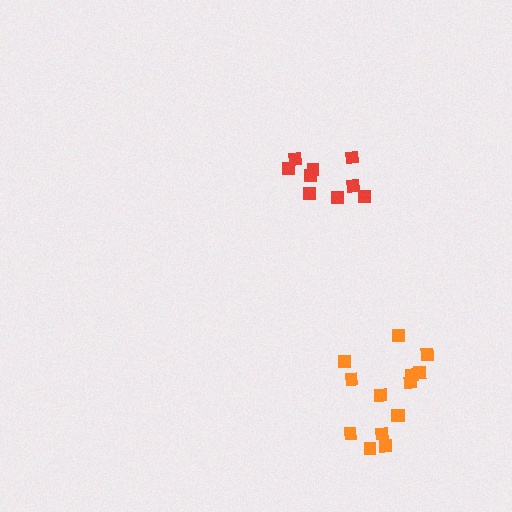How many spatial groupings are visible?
There are 2 spatial groupings.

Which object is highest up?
The red cluster is topmost.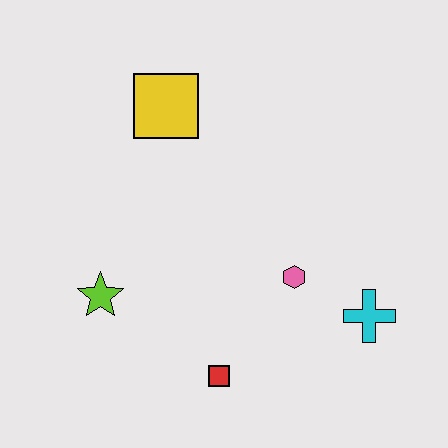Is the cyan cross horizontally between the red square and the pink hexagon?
No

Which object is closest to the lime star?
The red square is closest to the lime star.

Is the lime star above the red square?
Yes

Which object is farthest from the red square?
The yellow square is farthest from the red square.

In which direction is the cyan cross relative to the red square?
The cyan cross is to the right of the red square.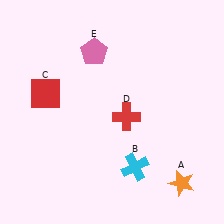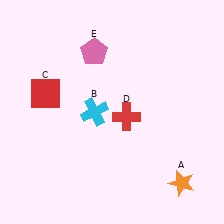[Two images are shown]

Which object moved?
The cyan cross (B) moved up.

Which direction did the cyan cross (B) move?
The cyan cross (B) moved up.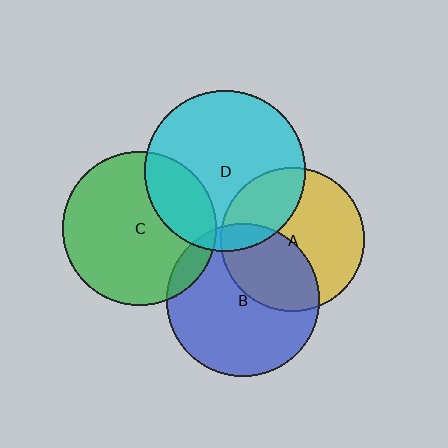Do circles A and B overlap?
Yes.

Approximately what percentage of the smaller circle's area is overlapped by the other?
Approximately 40%.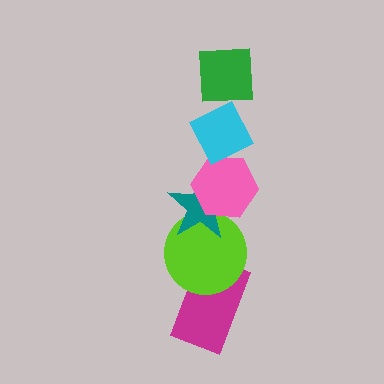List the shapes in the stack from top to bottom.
From top to bottom: the green square, the cyan diamond, the pink hexagon, the teal star, the lime circle, the magenta rectangle.